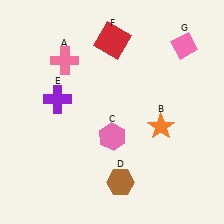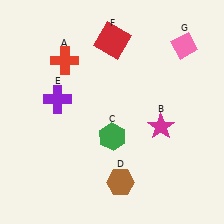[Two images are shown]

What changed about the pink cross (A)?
In Image 1, A is pink. In Image 2, it changed to red.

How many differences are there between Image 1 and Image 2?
There are 3 differences between the two images.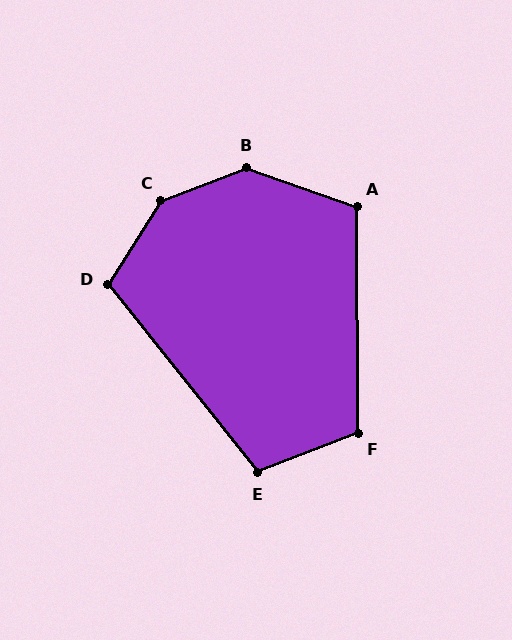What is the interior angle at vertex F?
Approximately 111 degrees (obtuse).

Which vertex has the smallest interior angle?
E, at approximately 107 degrees.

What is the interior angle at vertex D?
Approximately 109 degrees (obtuse).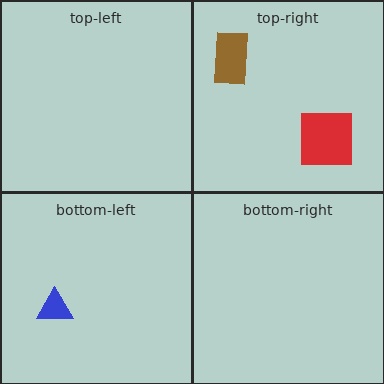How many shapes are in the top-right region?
2.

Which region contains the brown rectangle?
The top-right region.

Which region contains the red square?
The top-right region.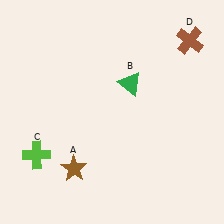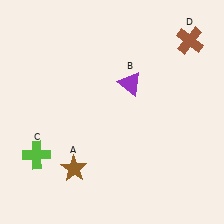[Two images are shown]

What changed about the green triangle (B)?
In Image 1, B is green. In Image 2, it changed to purple.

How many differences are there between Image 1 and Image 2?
There is 1 difference between the two images.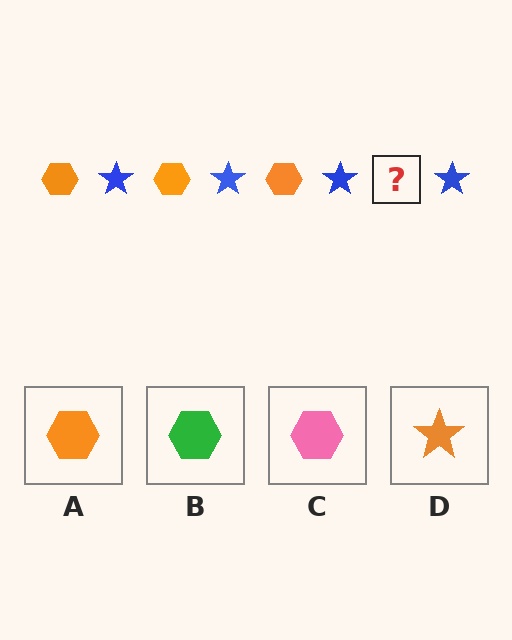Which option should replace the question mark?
Option A.